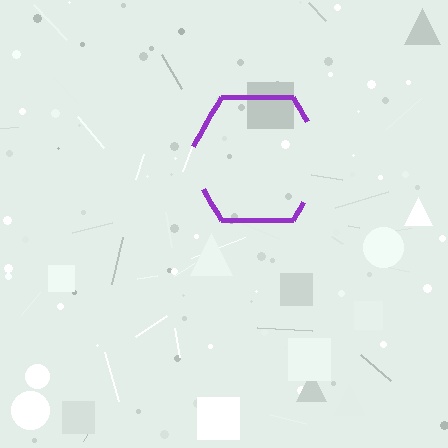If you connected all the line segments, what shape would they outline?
They would outline a hexagon.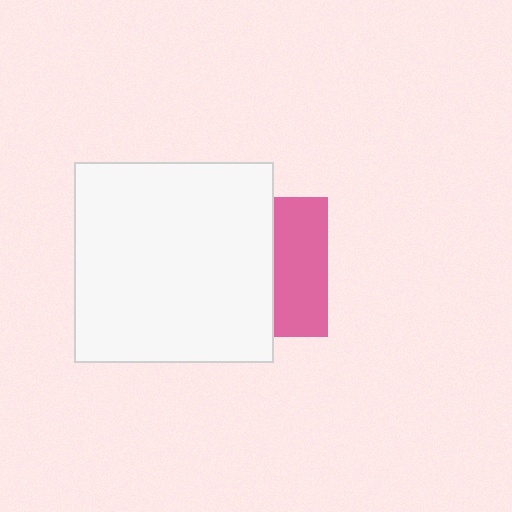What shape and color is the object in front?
The object in front is a white square.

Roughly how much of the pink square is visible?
A small part of it is visible (roughly 39%).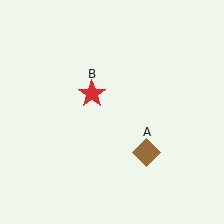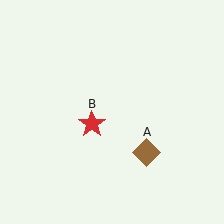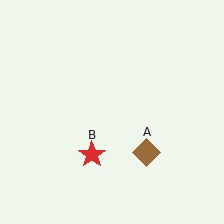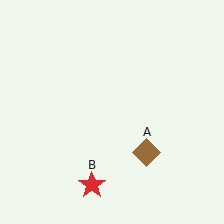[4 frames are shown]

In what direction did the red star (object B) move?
The red star (object B) moved down.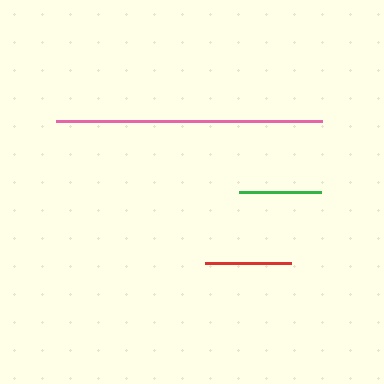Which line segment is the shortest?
The green line is the shortest at approximately 82 pixels.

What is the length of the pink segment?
The pink segment is approximately 266 pixels long.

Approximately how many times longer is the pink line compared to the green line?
The pink line is approximately 3.2 times the length of the green line.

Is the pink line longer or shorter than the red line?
The pink line is longer than the red line.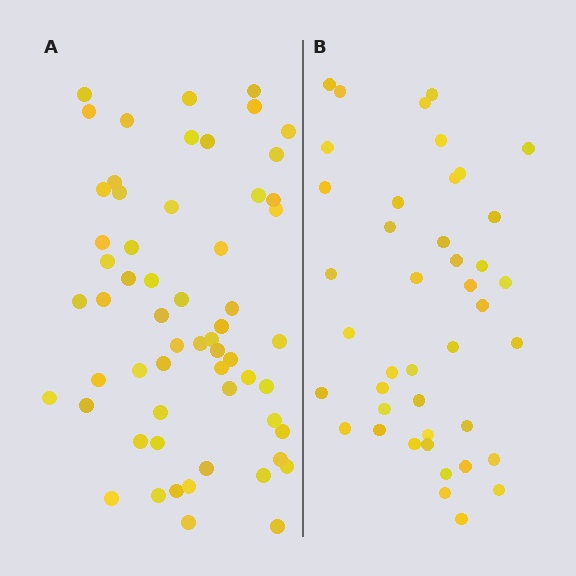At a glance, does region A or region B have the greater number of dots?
Region A (the left region) has more dots.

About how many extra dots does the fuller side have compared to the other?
Region A has approximately 15 more dots than region B.